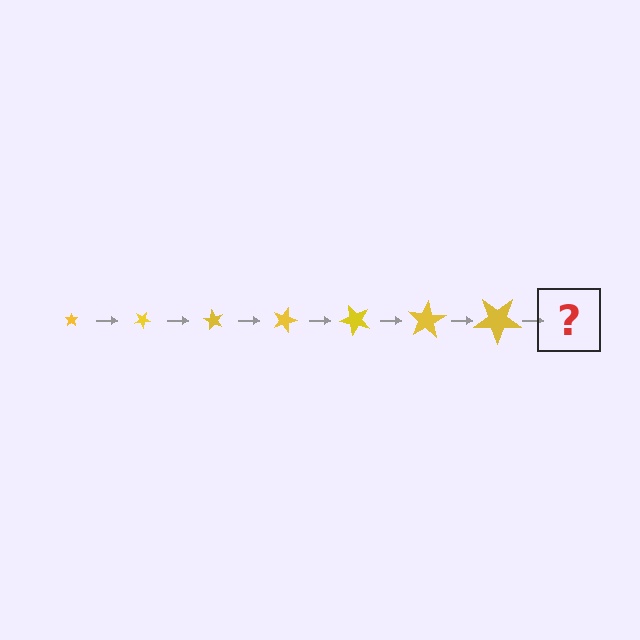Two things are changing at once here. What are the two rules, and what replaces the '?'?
The two rules are that the star grows larger each step and it rotates 30 degrees each step. The '?' should be a star, larger than the previous one and rotated 210 degrees from the start.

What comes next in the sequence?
The next element should be a star, larger than the previous one and rotated 210 degrees from the start.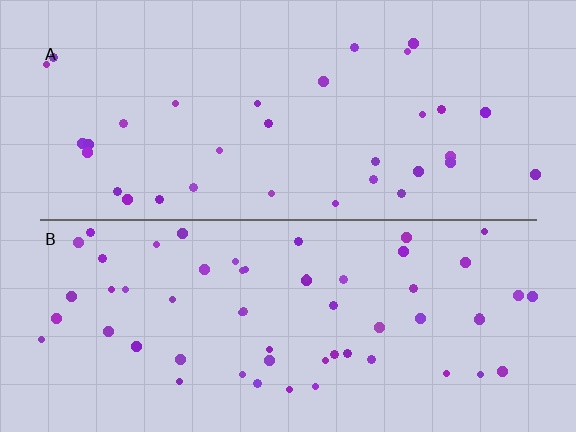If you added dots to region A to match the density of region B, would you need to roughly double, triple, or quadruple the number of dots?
Approximately double.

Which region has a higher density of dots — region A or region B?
B (the bottom).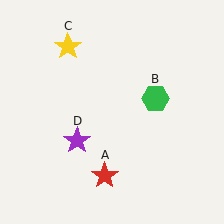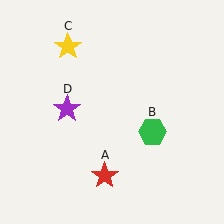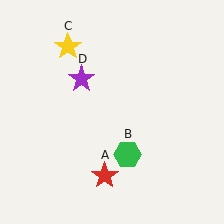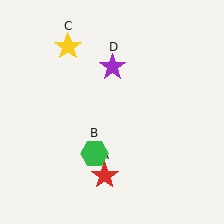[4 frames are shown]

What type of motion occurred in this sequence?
The green hexagon (object B), purple star (object D) rotated clockwise around the center of the scene.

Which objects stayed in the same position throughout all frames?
Red star (object A) and yellow star (object C) remained stationary.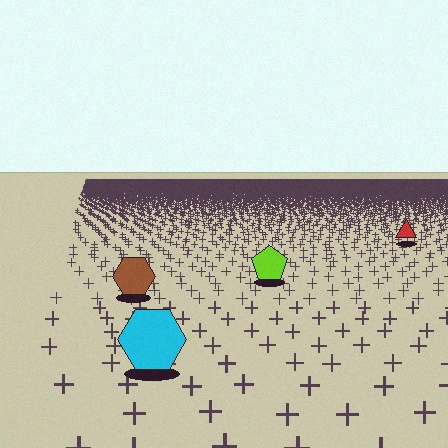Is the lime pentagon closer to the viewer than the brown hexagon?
No. The brown hexagon is closer — you can tell from the texture gradient: the ground texture is coarser near it.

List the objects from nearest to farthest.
From nearest to farthest: the cyan hexagon, the brown hexagon, the lime pentagon, the red triangle.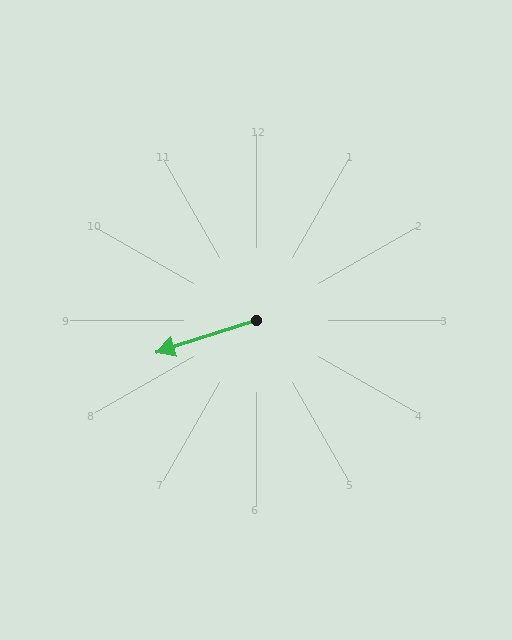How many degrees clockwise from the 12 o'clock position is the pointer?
Approximately 252 degrees.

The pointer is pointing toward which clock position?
Roughly 8 o'clock.